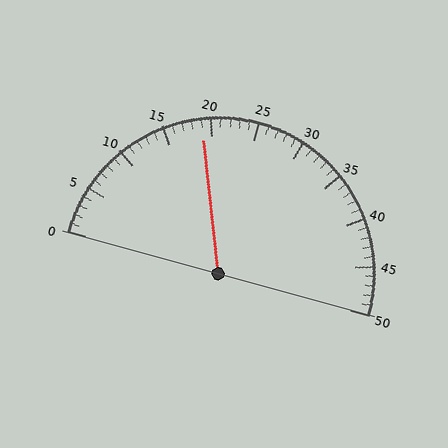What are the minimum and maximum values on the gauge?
The gauge ranges from 0 to 50.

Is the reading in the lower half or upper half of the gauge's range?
The reading is in the lower half of the range (0 to 50).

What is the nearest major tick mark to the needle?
The nearest major tick mark is 20.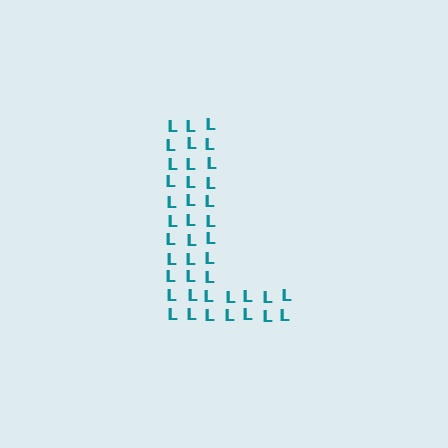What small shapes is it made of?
It is made of small letter L's.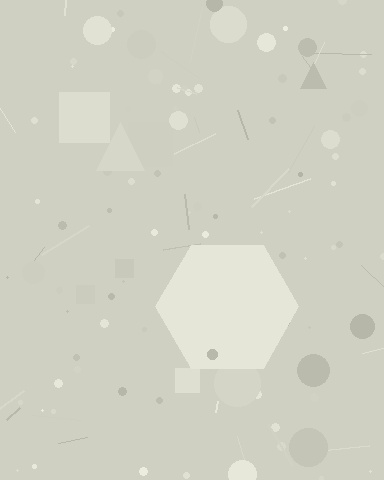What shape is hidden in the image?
A hexagon is hidden in the image.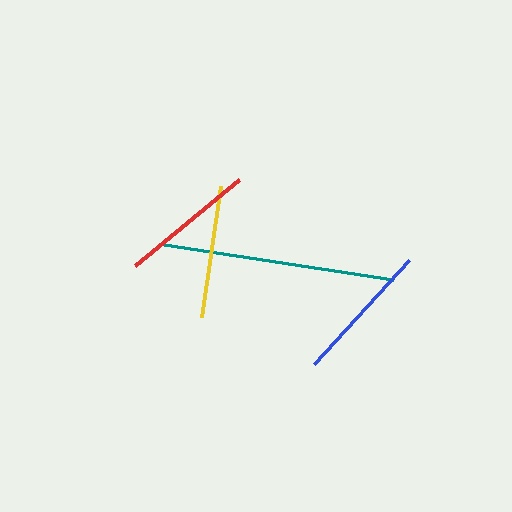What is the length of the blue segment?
The blue segment is approximately 141 pixels long.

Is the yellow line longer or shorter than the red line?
The red line is longer than the yellow line.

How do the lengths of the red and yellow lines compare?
The red and yellow lines are approximately the same length.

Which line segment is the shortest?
The yellow line is the shortest at approximately 132 pixels.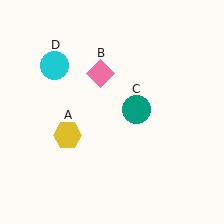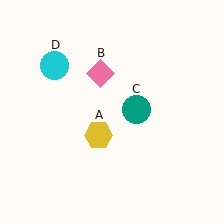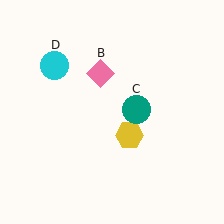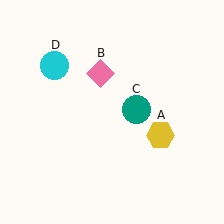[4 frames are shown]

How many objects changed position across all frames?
1 object changed position: yellow hexagon (object A).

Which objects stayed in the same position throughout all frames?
Pink diamond (object B) and teal circle (object C) and cyan circle (object D) remained stationary.